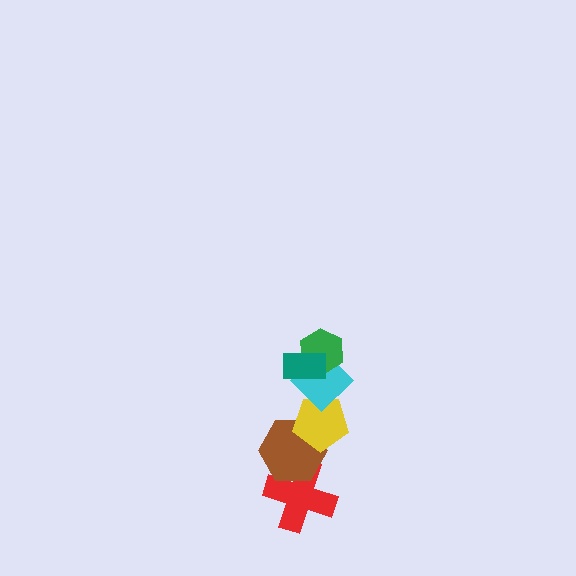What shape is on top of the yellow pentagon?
The cyan diamond is on top of the yellow pentagon.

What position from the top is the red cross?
The red cross is 6th from the top.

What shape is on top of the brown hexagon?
The yellow pentagon is on top of the brown hexagon.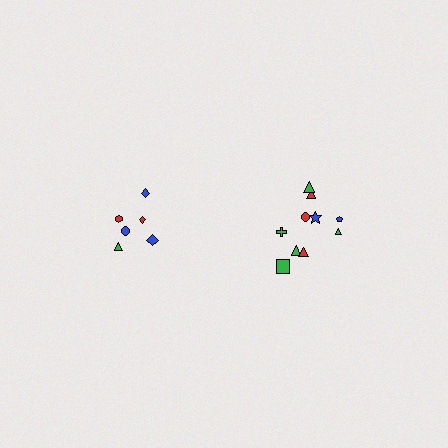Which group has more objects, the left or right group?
The right group.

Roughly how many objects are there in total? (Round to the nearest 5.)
Roughly 15 objects in total.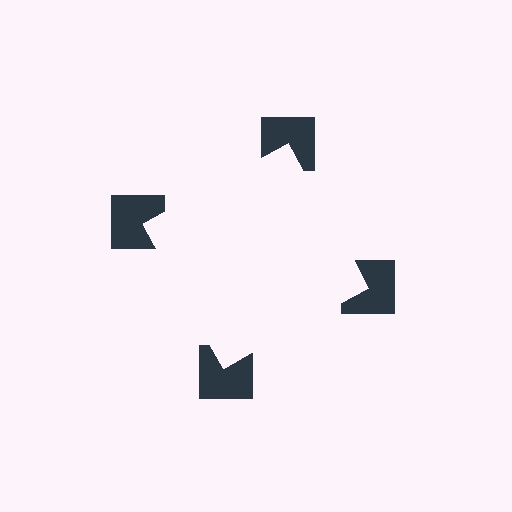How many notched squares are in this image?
There are 4 — one at each vertex of the illusory square.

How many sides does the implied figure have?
4 sides.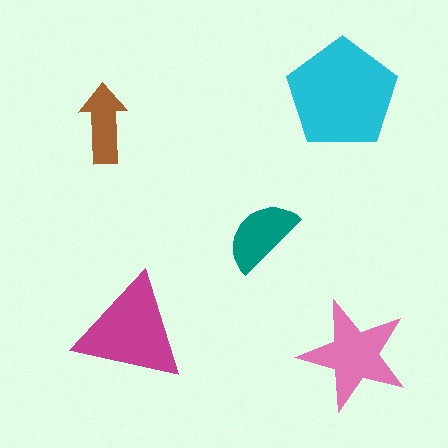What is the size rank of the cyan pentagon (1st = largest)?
1st.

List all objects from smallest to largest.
The brown arrow, the teal semicircle, the pink star, the magenta triangle, the cyan pentagon.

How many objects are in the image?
There are 5 objects in the image.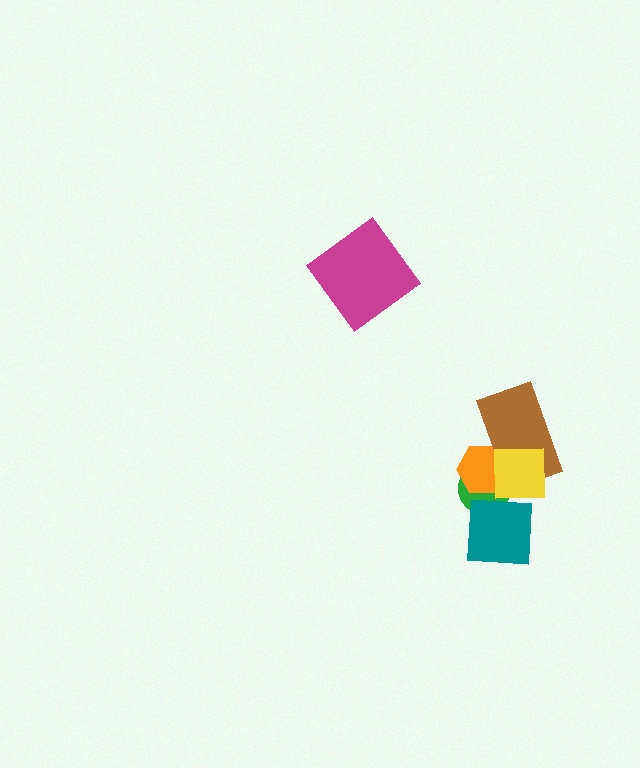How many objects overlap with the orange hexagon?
3 objects overlap with the orange hexagon.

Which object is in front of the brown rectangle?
The yellow square is in front of the brown rectangle.